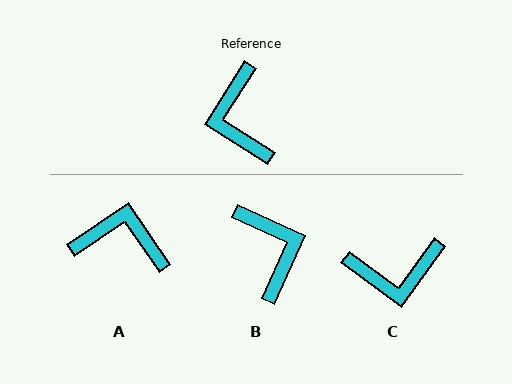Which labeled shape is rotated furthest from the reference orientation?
B, about 172 degrees away.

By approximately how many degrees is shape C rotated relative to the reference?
Approximately 86 degrees counter-clockwise.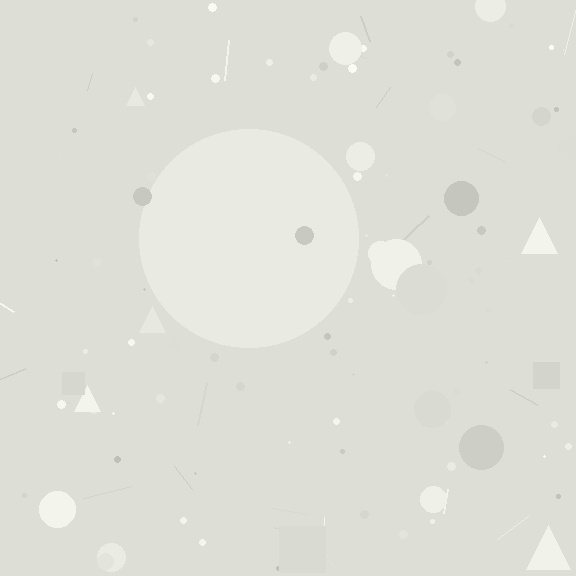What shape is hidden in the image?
A circle is hidden in the image.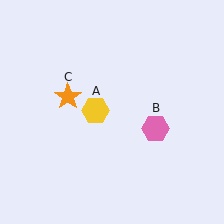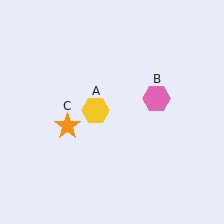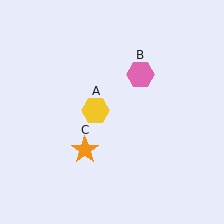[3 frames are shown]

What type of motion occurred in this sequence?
The pink hexagon (object B), orange star (object C) rotated counterclockwise around the center of the scene.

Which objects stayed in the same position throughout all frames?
Yellow hexagon (object A) remained stationary.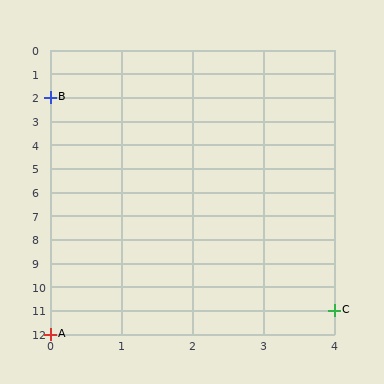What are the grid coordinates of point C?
Point C is at grid coordinates (4, 11).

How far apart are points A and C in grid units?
Points A and C are 4 columns and 1 row apart (about 4.1 grid units diagonally).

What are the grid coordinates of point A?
Point A is at grid coordinates (0, 12).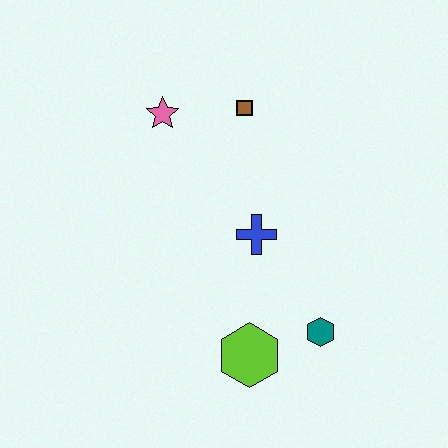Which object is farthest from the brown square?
The lime hexagon is farthest from the brown square.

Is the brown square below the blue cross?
No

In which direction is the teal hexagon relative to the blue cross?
The teal hexagon is below the blue cross.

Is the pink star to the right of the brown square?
No